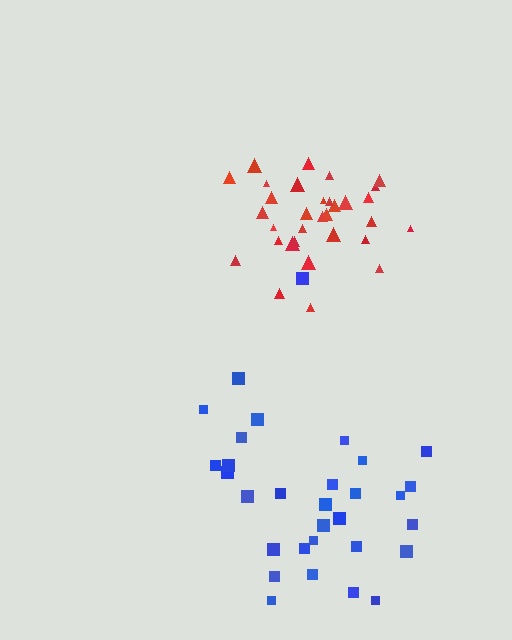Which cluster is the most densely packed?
Red.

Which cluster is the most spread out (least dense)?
Blue.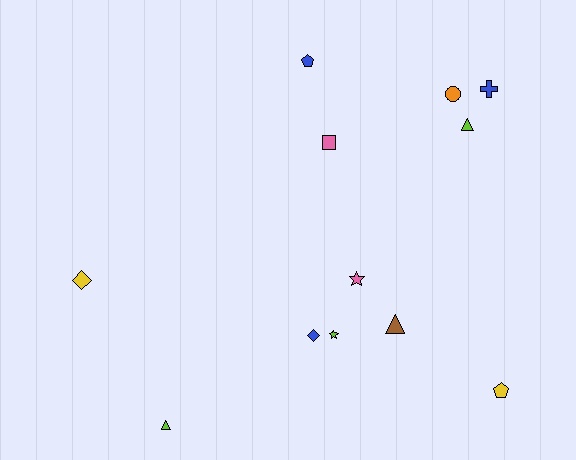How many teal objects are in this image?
There are no teal objects.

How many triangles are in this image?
There are 3 triangles.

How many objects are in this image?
There are 12 objects.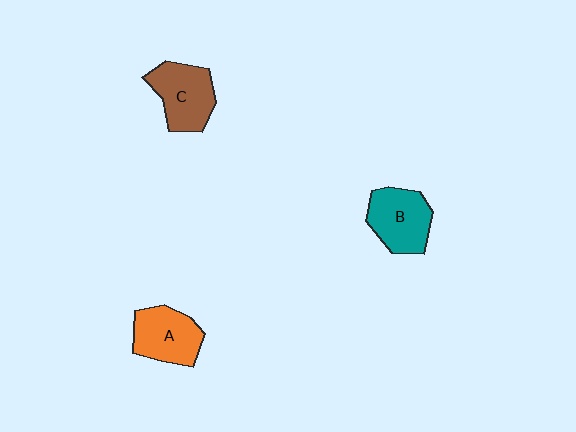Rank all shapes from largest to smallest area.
From largest to smallest: C (brown), B (teal), A (orange).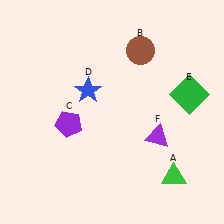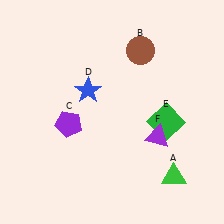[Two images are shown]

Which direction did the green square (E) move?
The green square (E) moved down.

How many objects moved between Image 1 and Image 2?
1 object moved between the two images.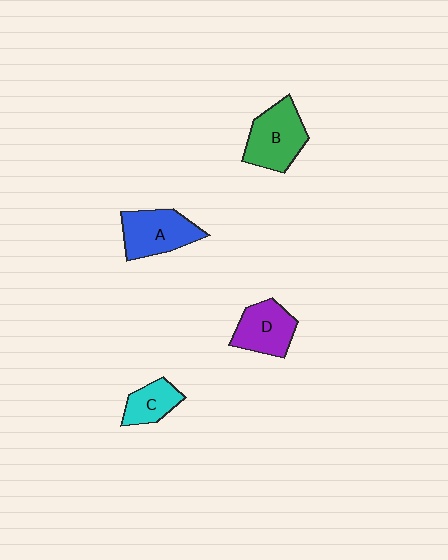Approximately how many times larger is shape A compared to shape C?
Approximately 1.6 times.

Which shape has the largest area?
Shape B (green).